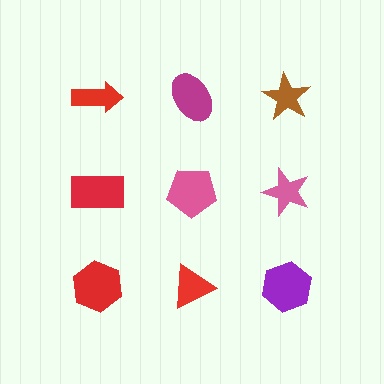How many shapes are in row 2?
3 shapes.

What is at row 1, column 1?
A red arrow.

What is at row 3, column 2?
A red triangle.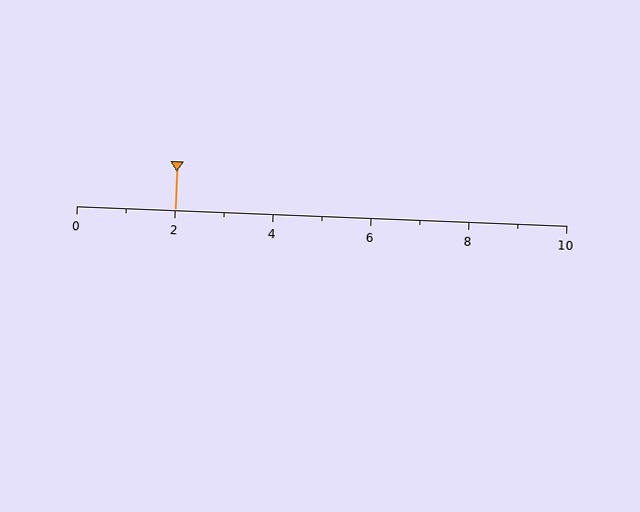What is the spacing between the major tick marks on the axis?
The major ticks are spaced 2 apart.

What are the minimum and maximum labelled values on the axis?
The axis runs from 0 to 10.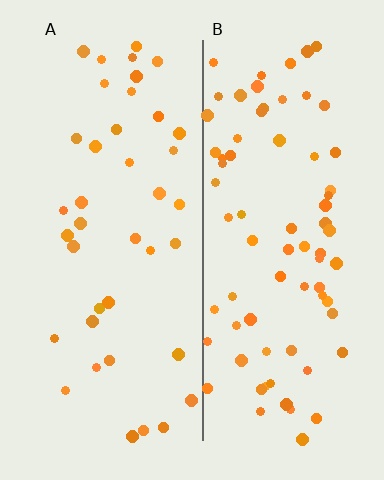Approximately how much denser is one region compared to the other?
Approximately 1.9× — region B over region A.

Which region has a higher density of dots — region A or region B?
B (the right).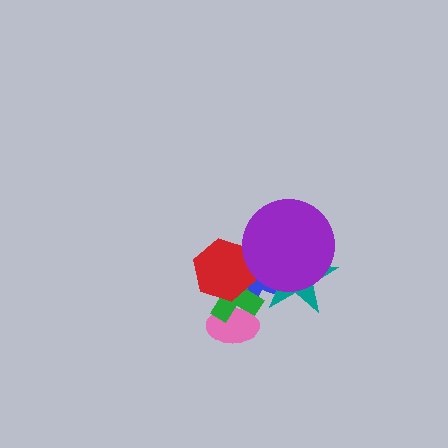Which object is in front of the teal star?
The purple circle is in front of the teal star.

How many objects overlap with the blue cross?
4 objects overlap with the blue cross.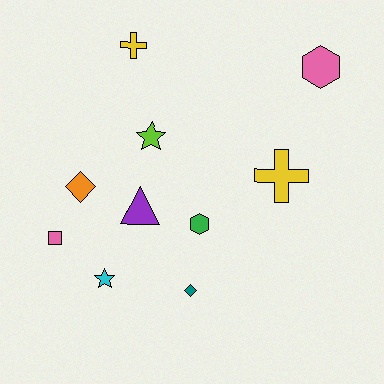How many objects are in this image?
There are 10 objects.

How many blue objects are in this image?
There are no blue objects.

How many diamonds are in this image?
There are 2 diamonds.